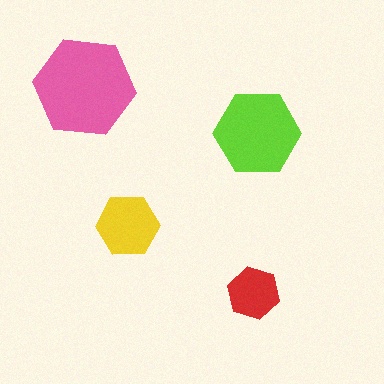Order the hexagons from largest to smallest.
the pink one, the lime one, the yellow one, the red one.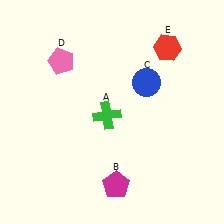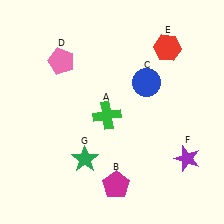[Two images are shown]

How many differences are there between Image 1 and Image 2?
There are 2 differences between the two images.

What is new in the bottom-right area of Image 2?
A purple star (F) was added in the bottom-right area of Image 2.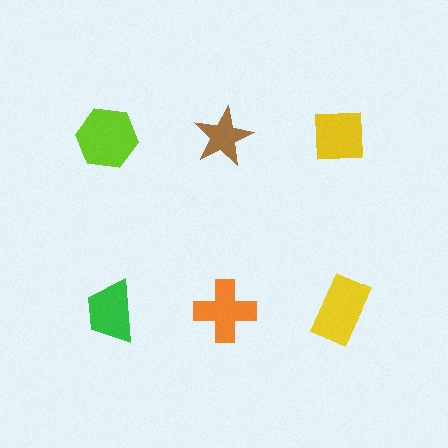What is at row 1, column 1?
A lime hexagon.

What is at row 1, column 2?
A brown star.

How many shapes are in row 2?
3 shapes.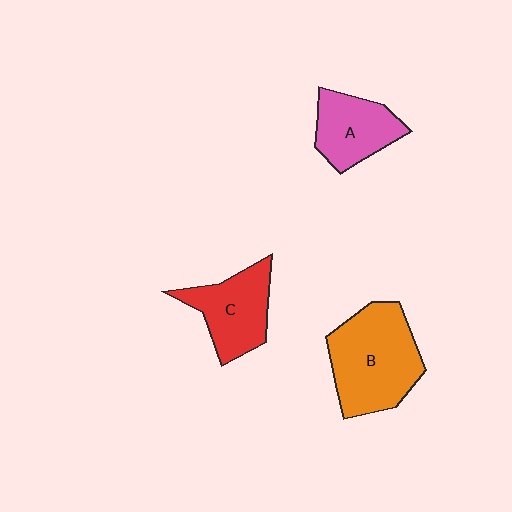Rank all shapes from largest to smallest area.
From largest to smallest: B (orange), C (red), A (pink).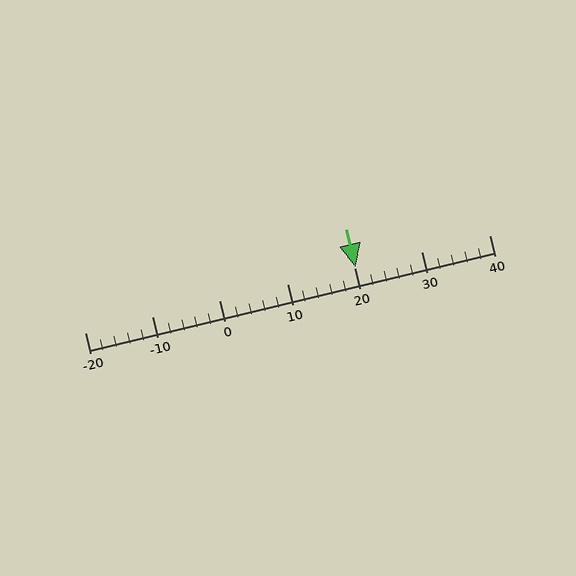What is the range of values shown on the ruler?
The ruler shows values from -20 to 40.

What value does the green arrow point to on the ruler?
The green arrow points to approximately 20.